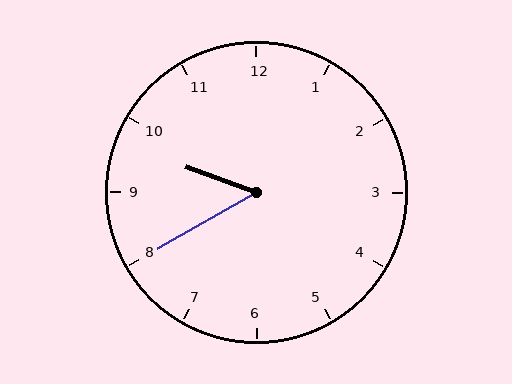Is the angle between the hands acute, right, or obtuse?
It is acute.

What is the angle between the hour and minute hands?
Approximately 50 degrees.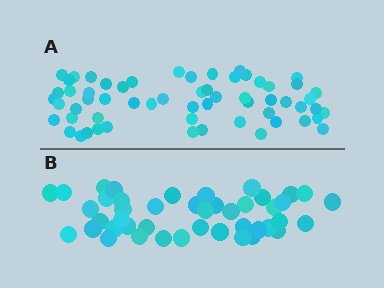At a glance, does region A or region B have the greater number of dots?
Region A (the top region) has more dots.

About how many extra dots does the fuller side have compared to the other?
Region A has approximately 15 more dots than region B.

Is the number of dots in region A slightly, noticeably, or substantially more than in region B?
Region A has noticeably more, but not dramatically so. The ratio is roughly 1.4 to 1.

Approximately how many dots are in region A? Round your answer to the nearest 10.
About 60 dots.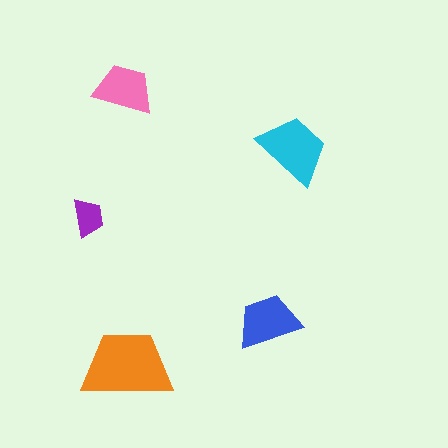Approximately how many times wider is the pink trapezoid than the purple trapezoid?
About 1.5 times wider.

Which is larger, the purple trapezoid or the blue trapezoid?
The blue one.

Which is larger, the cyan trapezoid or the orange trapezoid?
The orange one.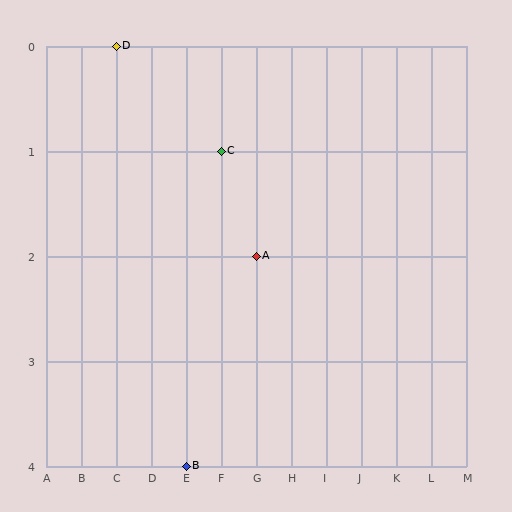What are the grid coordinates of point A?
Point A is at grid coordinates (G, 2).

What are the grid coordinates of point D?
Point D is at grid coordinates (C, 0).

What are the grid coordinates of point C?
Point C is at grid coordinates (F, 1).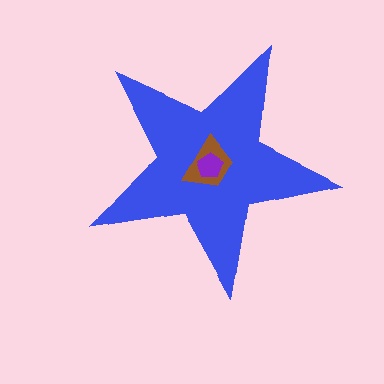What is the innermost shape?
The purple pentagon.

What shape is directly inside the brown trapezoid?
The purple pentagon.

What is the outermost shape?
The blue star.